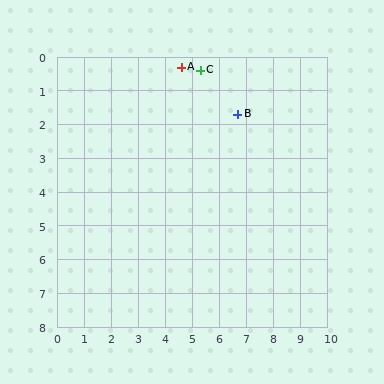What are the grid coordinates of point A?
Point A is at approximately (4.6, 0.3).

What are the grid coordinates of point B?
Point B is at approximately (6.7, 1.7).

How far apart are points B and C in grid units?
Points B and C are about 1.9 grid units apart.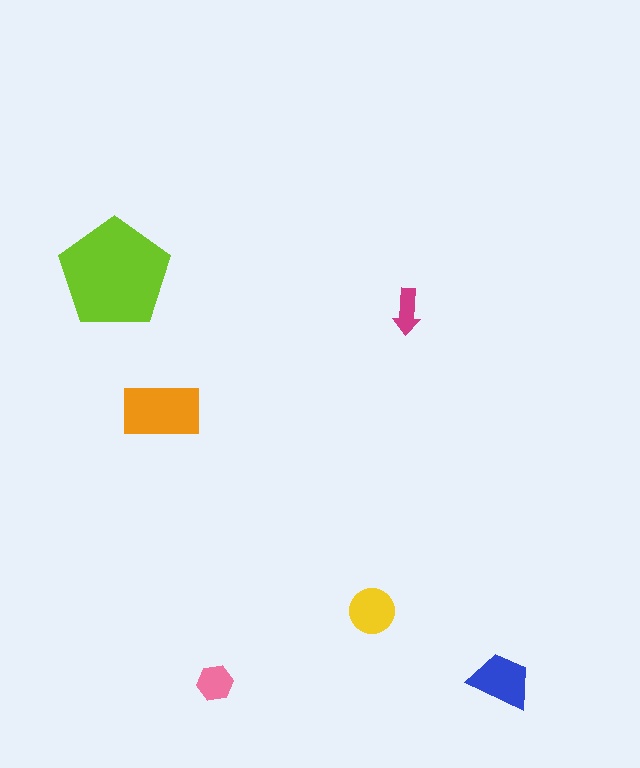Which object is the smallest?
The magenta arrow.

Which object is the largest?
The lime pentagon.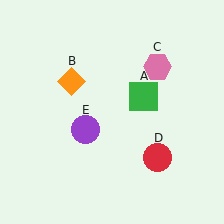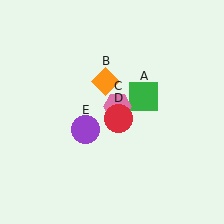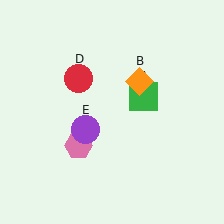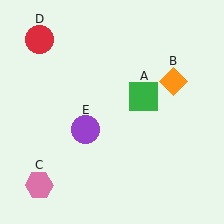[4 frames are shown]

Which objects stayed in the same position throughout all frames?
Green square (object A) and purple circle (object E) remained stationary.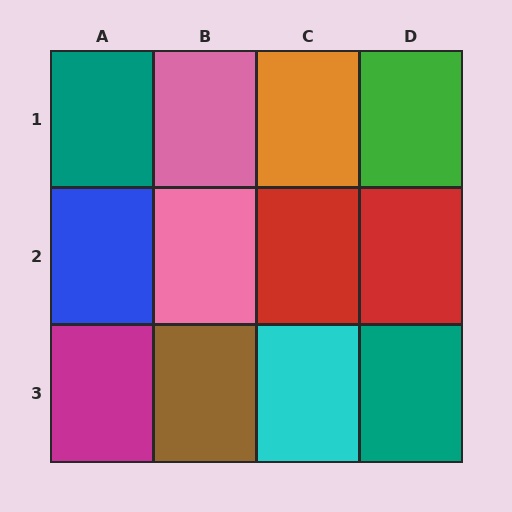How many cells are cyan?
1 cell is cyan.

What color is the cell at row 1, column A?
Teal.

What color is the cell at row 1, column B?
Pink.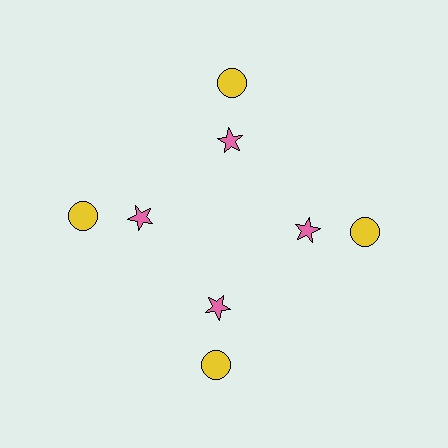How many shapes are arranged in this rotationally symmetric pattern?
There are 8 shapes, arranged in 4 groups of 2.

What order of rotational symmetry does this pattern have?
This pattern has 4-fold rotational symmetry.